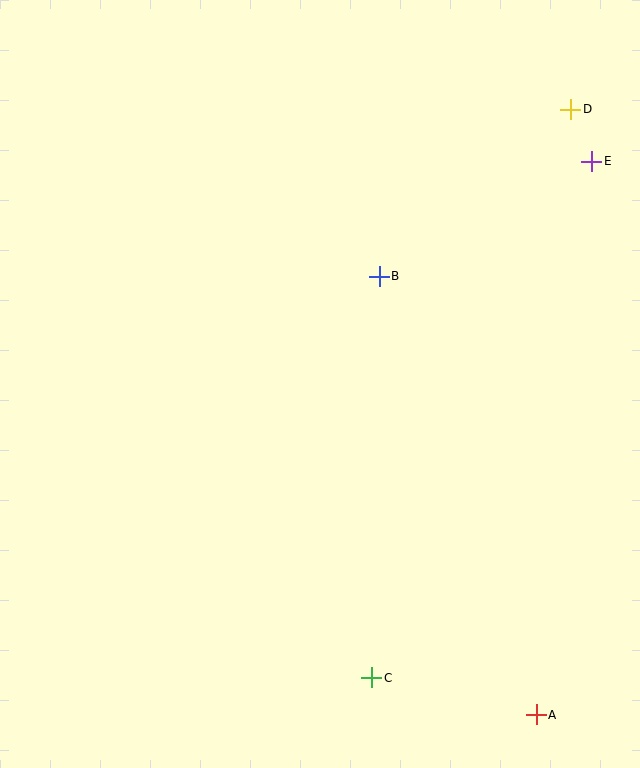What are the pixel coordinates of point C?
Point C is at (372, 678).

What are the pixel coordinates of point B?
Point B is at (379, 276).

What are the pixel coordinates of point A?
Point A is at (536, 715).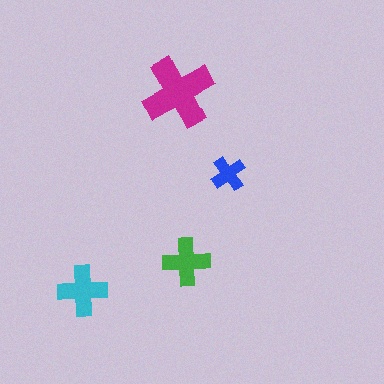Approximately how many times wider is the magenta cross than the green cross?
About 1.5 times wider.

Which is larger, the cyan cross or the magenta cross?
The magenta one.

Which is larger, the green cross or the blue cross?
The green one.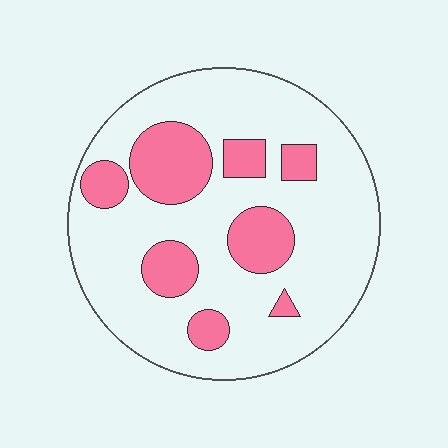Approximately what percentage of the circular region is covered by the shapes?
Approximately 25%.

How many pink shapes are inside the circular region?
8.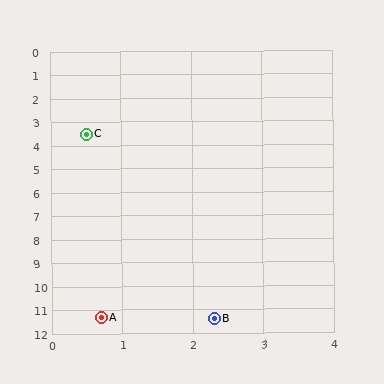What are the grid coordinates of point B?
Point B is at approximately (2.3, 11.4).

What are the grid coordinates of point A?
Point A is at approximately (0.7, 11.3).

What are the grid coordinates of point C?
Point C is at approximately (0.5, 3.5).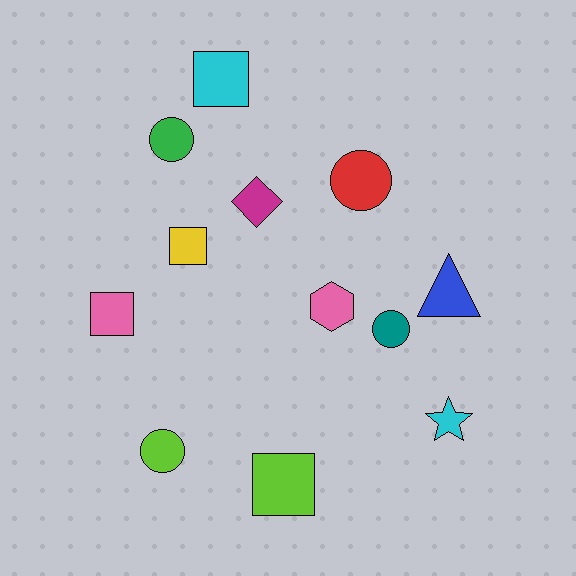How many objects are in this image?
There are 12 objects.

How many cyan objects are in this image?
There are 2 cyan objects.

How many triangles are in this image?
There is 1 triangle.